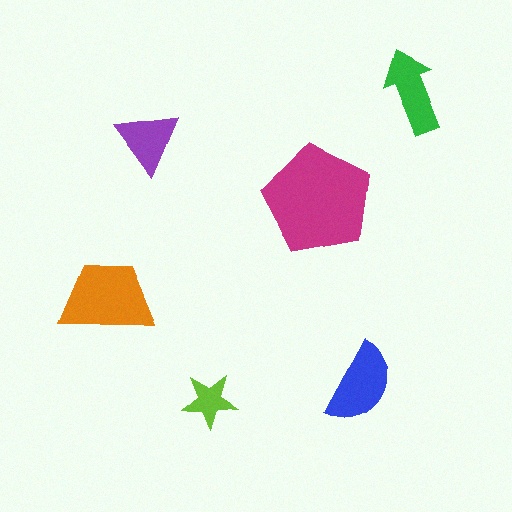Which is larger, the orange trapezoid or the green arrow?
The orange trapezoid.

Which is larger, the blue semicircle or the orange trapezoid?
The orange trapezoid.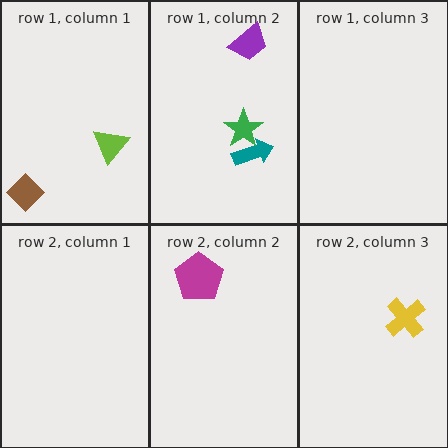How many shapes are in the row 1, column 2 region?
3.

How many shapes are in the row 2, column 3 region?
1.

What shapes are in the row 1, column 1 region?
The lime triangle, the brown diamond.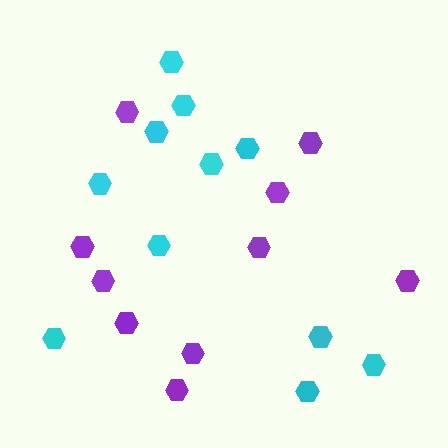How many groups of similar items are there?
There are 2 groups: one group of cyan hexagons (11) and one group of purple hexagons (10).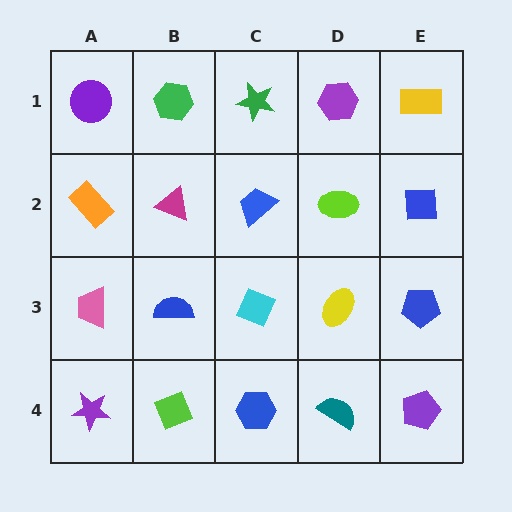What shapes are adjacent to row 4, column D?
A yellow ellipse (row 3, column D), a blue hexagon (row 4, column C), a purple pentagon (row 4, column E).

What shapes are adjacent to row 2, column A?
A purple circle (row 1, column A), a pink trapezoid (row 3, column A), a magenta triangle (row 2, column B).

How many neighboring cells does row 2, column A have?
3.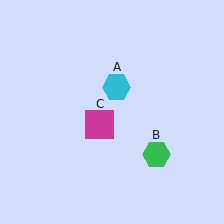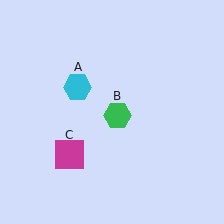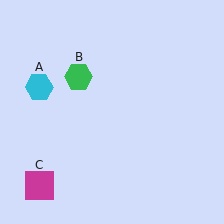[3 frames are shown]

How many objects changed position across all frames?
3 objects changed position: cyan hexagon (object A), green hexagon (object B), magenta square (object C).